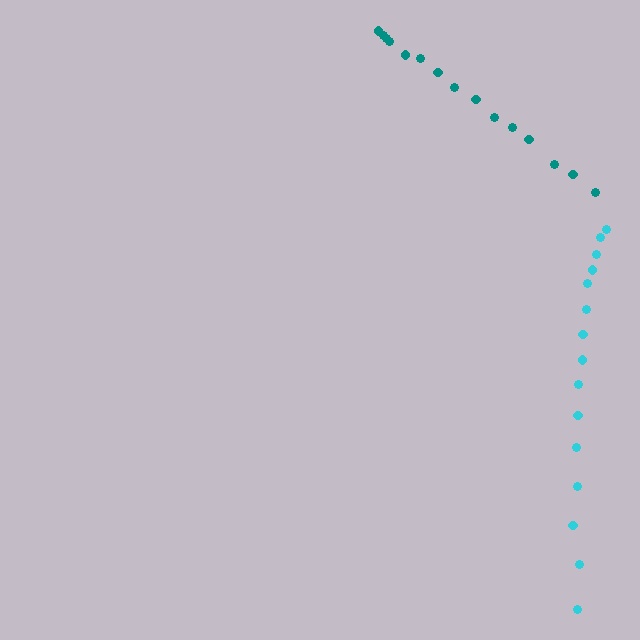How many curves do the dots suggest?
There are 2 distinct paths.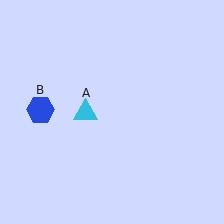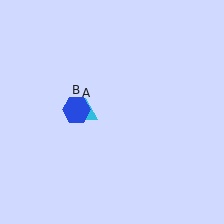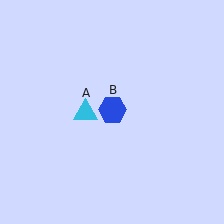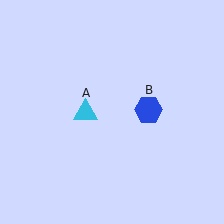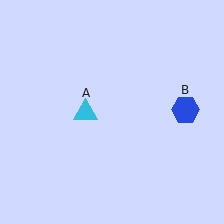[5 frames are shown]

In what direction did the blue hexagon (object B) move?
The blue hexagon (object B) moved right.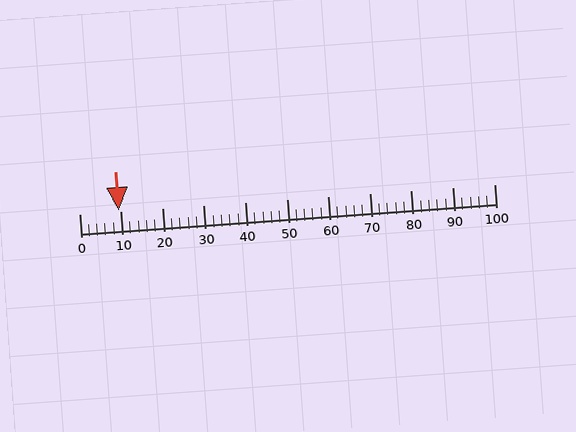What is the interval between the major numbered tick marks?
The major tick marks are spaced 10 units apart.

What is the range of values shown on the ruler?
The ruler shows values from 0 to 100.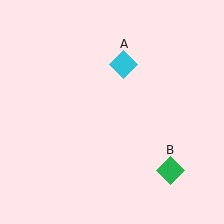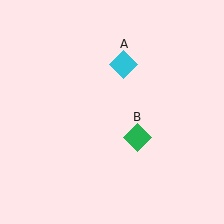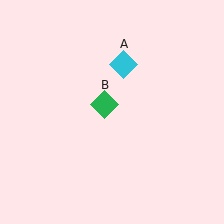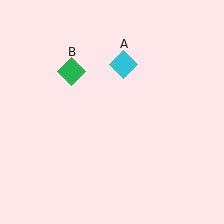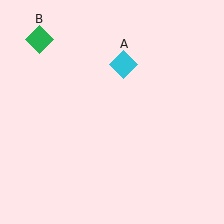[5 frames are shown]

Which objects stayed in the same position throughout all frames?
Cyan diamond (object A) remained stationary.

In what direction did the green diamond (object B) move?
The green diamond (object B) moved up and to the left.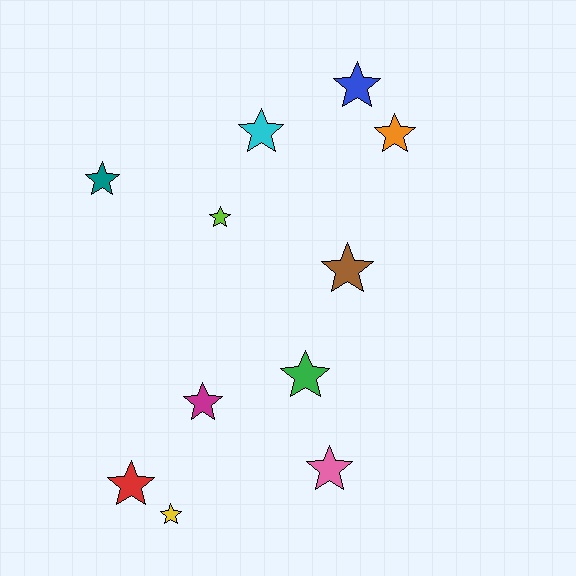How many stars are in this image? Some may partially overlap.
There are 11 stars.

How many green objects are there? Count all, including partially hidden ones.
There is 1 green object.